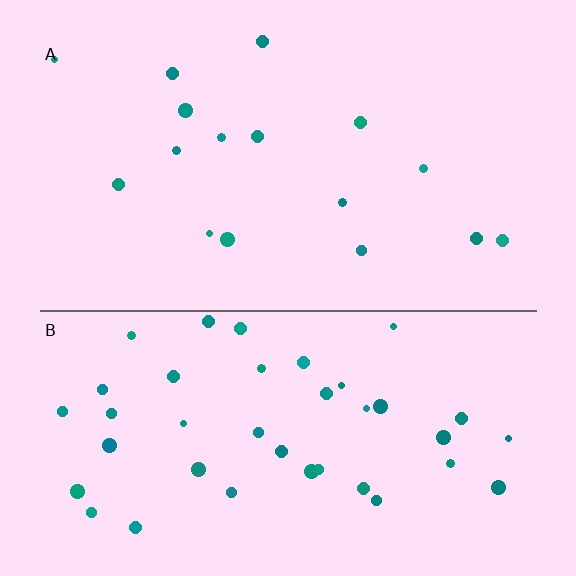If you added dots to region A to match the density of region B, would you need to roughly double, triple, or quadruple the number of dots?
Approximately double.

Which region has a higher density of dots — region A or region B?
B (the bottom).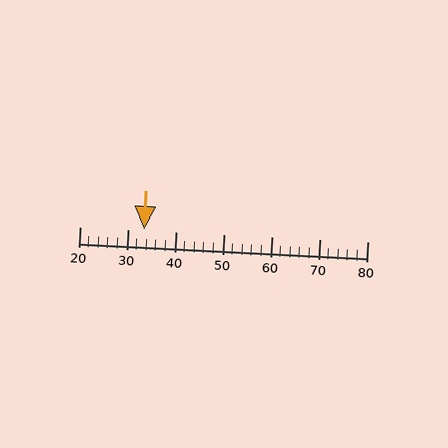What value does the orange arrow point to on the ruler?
The orange arrow points to approximately 33.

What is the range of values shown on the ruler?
The ruler shows values from 20 to 80.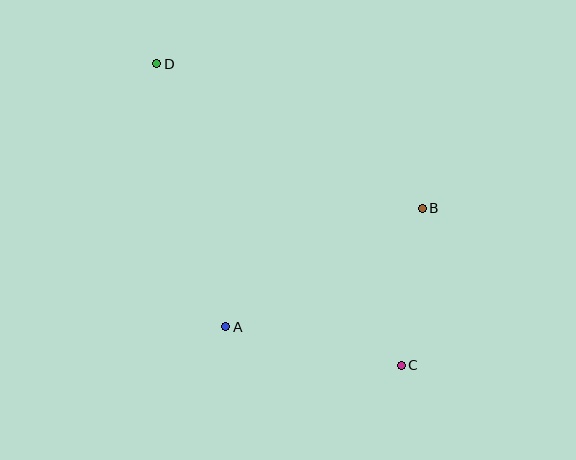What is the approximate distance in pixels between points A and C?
The distance between A and C is approximately 180 pixels.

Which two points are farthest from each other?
Points C and D are farthest from each other.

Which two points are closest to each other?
Points B and C are closest to each other.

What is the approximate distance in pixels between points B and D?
The distance between B and D is approximately 302 pixels.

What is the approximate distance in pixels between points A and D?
The distance between A and D is approximately 271 pixels.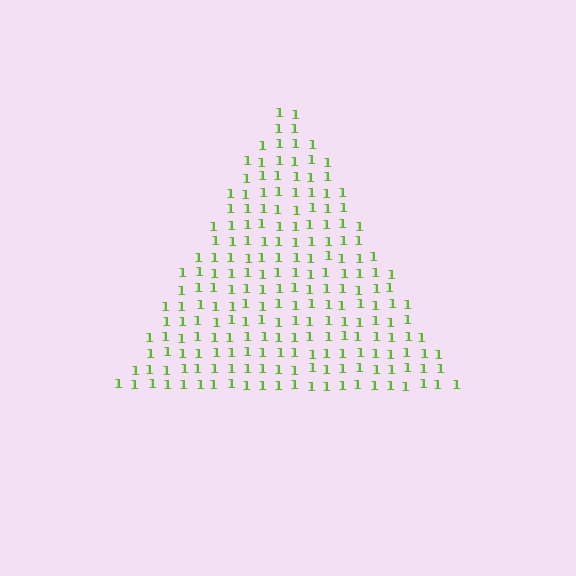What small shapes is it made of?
It is made of small digit 1's.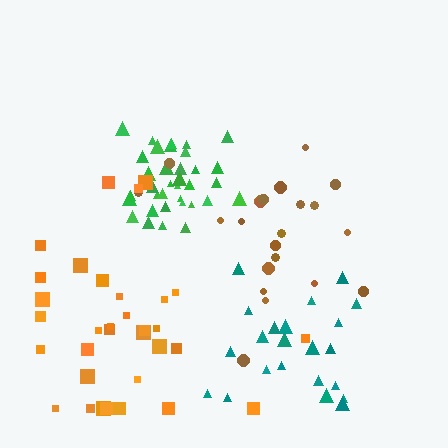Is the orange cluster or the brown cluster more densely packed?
Brown.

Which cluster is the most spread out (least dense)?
Orange.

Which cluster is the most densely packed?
Green.